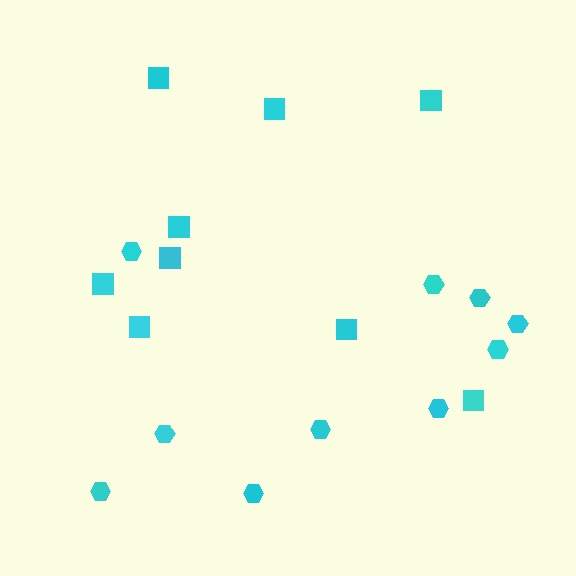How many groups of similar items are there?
There are 2 groups: one group of hexagons (10) and one group of squares (9).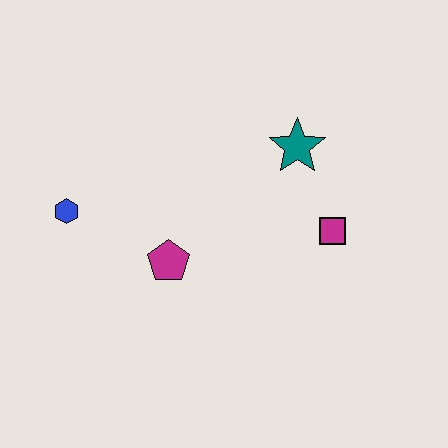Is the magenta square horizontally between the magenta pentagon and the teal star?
No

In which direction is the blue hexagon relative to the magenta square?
The blue hexagon is to the left of the magenta square.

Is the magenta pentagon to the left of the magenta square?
Yes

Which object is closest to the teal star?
The magenta square is closest to the teal star.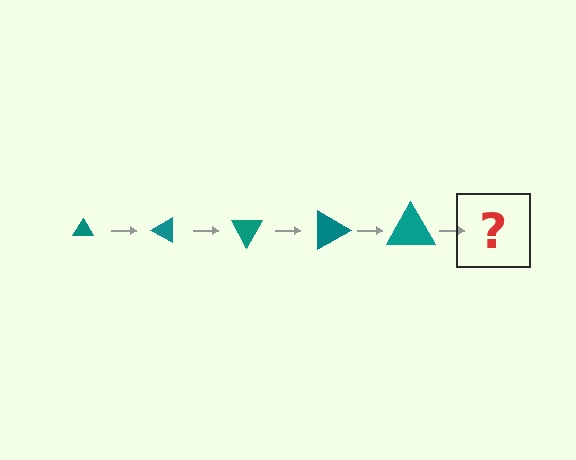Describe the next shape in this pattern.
It should be a triangle, larger than the previous one and rotated 150 degrees from the start.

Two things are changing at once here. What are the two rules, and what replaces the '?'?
The two rules are that the triangle grows larger each step and it rotates 30 degrees each step. The '?' should be a triangle, larger than the previous one and rotated 150 degrees from the start.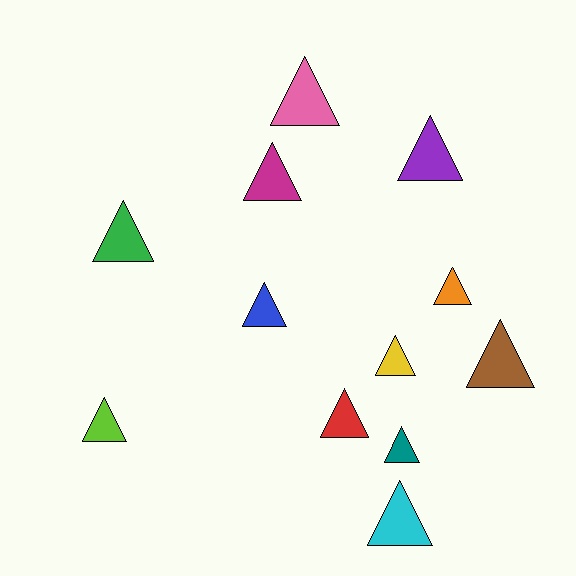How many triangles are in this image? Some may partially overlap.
There are 12 triangles.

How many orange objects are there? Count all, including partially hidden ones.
There is 1 orange object.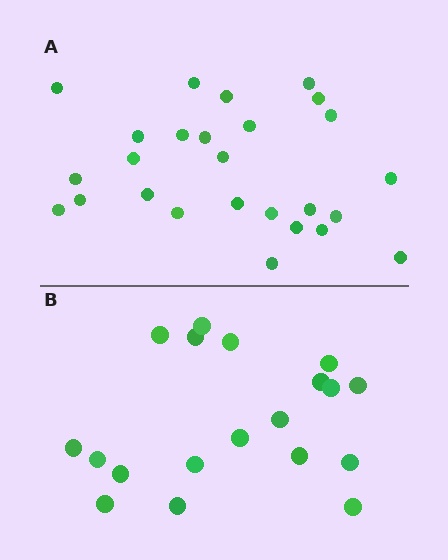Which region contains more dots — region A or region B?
Region A (the top region) has more dots.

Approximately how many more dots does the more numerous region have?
Region A has roughly 8 or so more dots than region B.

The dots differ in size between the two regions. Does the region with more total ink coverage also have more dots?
No. Region B has more total ink coverage because its dots are larger, but region A actually contains more individual dots. Total area can be misleading — the number of items is what matters here.